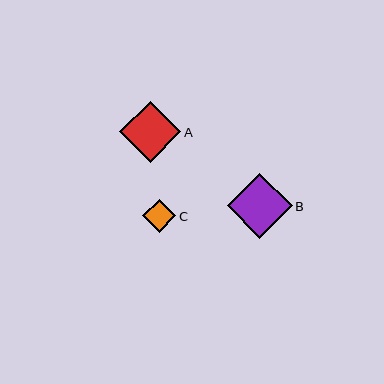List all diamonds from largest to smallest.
From largest to smallest: B, A, C.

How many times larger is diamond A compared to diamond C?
Diamond A is approximately 1.8 times the size of diamond C.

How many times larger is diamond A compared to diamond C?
Diamond A is approximately 1.8 times the size of diamond C.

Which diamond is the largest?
Diamond B is the largest with a size of approximately 65 pixels.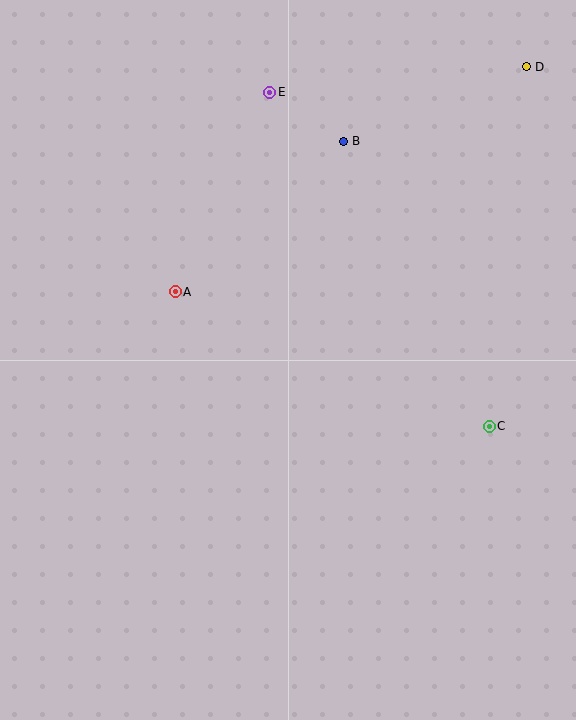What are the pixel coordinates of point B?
Point B is at (344, 141).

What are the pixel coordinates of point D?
Point D is at (527, 67).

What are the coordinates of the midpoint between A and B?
The midpoint between A and B is at (260, 216).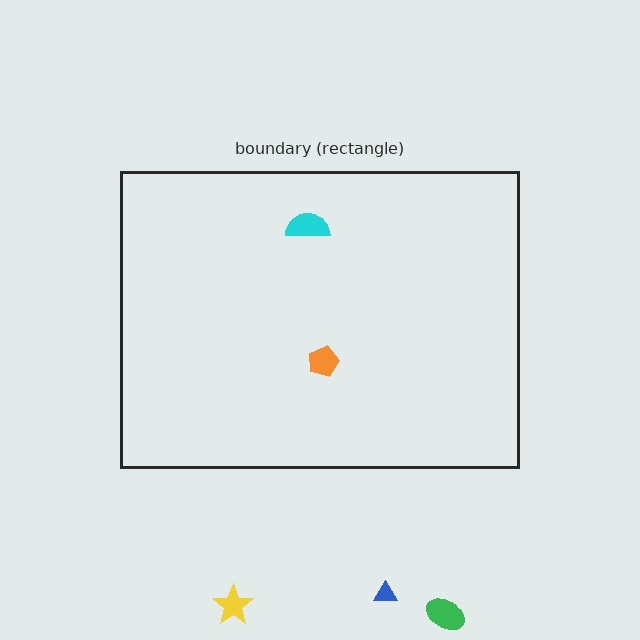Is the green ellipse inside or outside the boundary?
Outside.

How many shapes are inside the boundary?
2 inside, 3 outside.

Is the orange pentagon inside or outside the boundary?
Inside.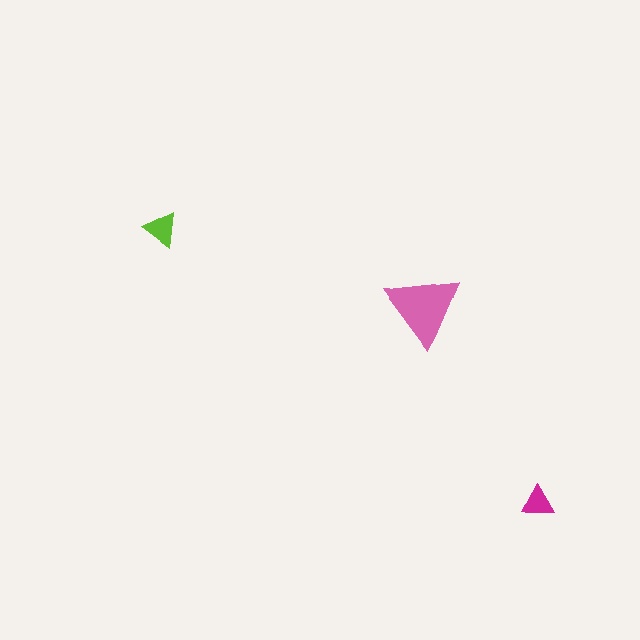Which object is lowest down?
The magenta triangle is bottommost.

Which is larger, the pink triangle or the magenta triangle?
The pink one.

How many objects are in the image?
There are 3 objects in the image.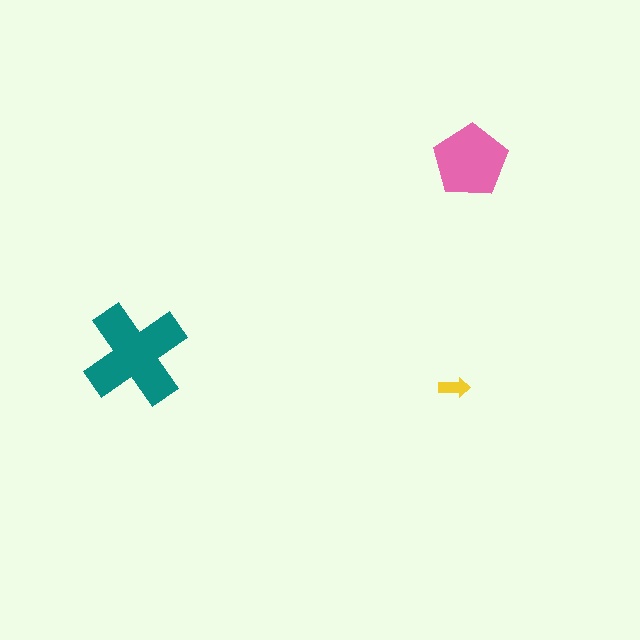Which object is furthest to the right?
The pink pentagon is rightmost.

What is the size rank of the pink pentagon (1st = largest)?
2nd.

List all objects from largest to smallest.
The teal cross, the pink pentagon, the yellow arrow.